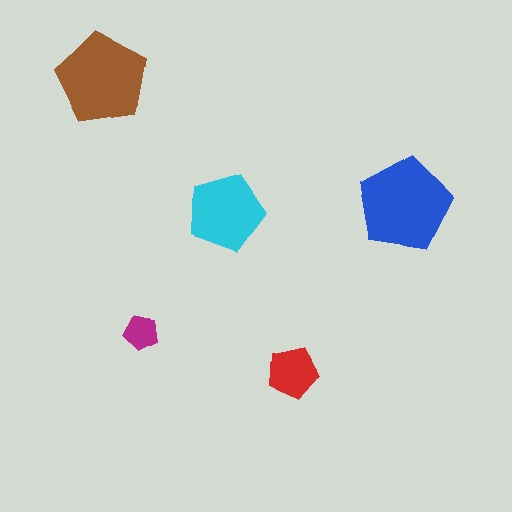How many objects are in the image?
There are 5 objects in the image.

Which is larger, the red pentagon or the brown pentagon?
The brown one.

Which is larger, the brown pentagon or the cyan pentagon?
The brown one.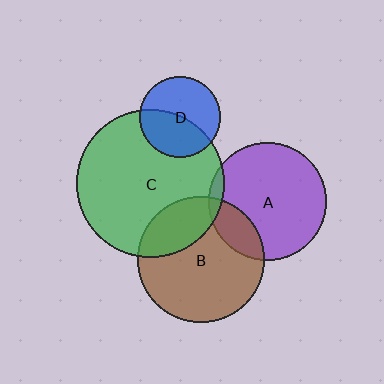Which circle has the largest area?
Circle C (green).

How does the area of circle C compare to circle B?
Approximately 1.4 times.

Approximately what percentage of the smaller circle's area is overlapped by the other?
Approximately 20%.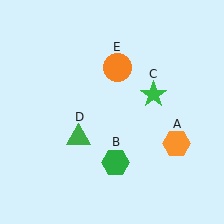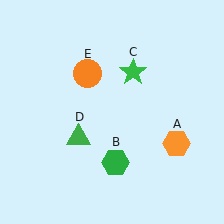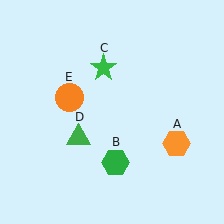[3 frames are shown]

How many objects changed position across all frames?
2 objects changed position: green star (object C), orange circle (object E).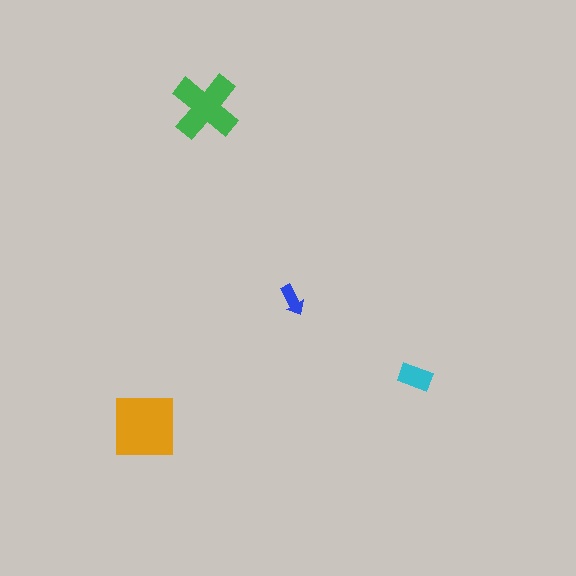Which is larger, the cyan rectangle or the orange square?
The orange square.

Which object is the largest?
The orange square.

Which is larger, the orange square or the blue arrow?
The orange square.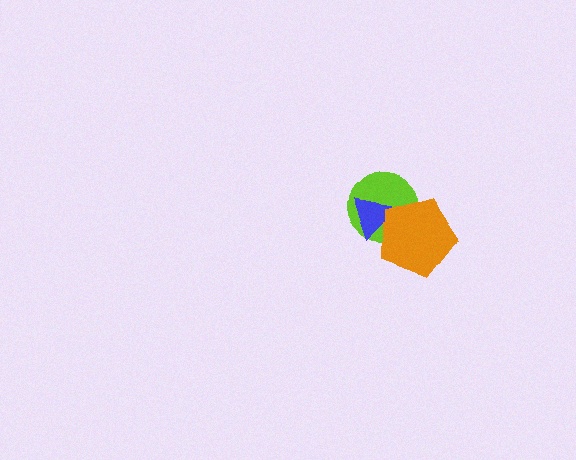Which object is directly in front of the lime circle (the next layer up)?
The blue triangle is directly in front of the lime circle.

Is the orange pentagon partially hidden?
No, no other shape covers it.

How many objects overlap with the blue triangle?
2 objects overlap with the blue triangle.